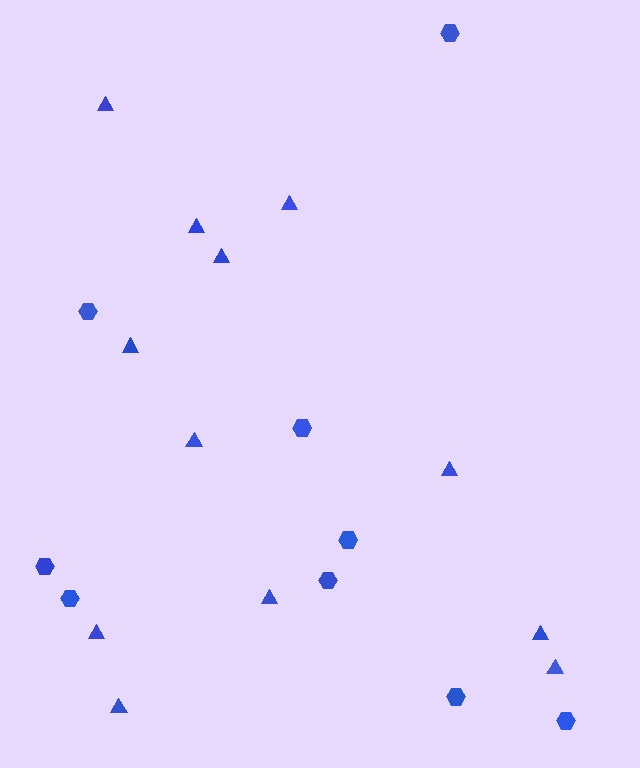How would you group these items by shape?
There are 2 groups: one group of triangles (12) and one group of hexagons (9).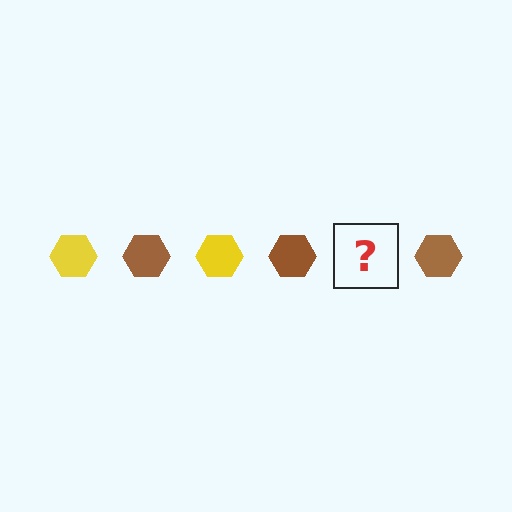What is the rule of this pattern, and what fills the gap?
The rule is that the pattern cycles through yellow, brown hexagons. The gap should be filled with a yellow hexagon.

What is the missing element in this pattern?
The missing element is a yellow hexagon.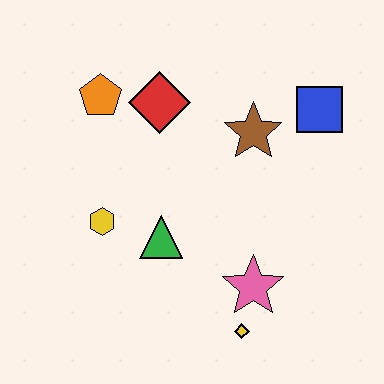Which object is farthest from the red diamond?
The yellow diamond is farthest from the red diamond.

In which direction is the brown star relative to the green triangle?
The brown star is above the green triangle.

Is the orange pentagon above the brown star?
Yes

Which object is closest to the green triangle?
The yellow hexagon is closest to the green triangle.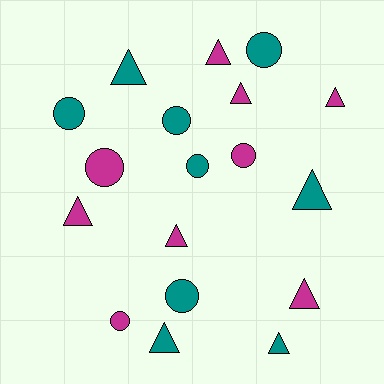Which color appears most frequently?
Teal, with 9 objects.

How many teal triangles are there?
There are 4 teal triangles.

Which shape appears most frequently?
Triangle, with 10 objects.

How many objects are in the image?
There are 18 objects.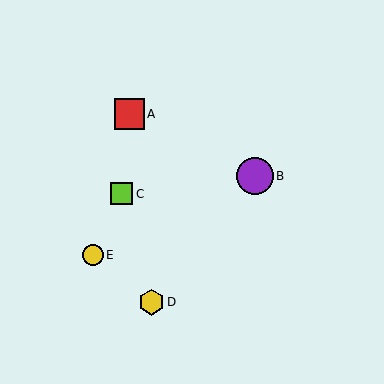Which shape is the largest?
The purple circle (labeled B) is the largest.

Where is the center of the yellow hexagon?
The center of the yellow hexagon is at (152, 302).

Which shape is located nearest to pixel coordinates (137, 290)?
The yellow hexagon (labeled D) at (152, 302) is nearest to that location.